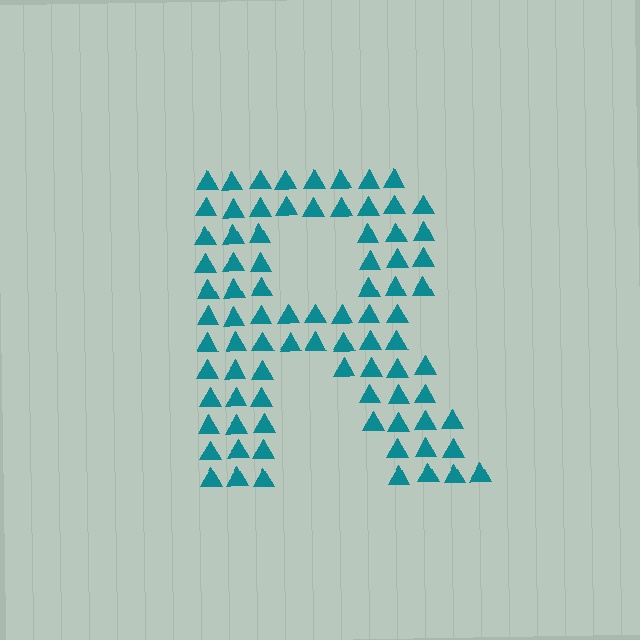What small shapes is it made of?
It is made of small triangles.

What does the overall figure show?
The overall figure shows the letter R.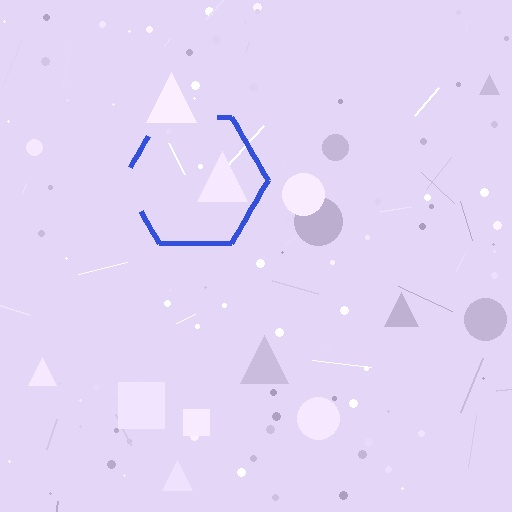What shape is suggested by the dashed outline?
The dashed outline suggests a hexagon.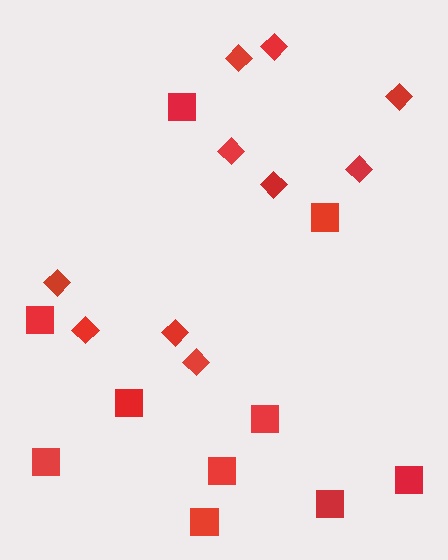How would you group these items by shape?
There are 2 groups: one group of squares (10) and one group of diamonds (10).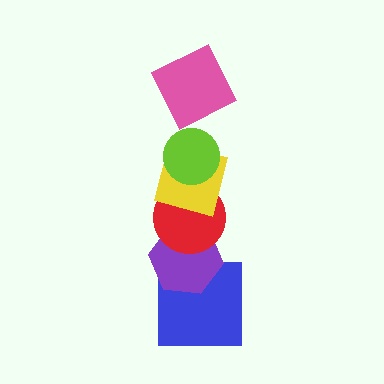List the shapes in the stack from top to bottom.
From top to bottom: the pink square, the lime circle, the yellow square, the red circle, the purple hexagon, the blue square.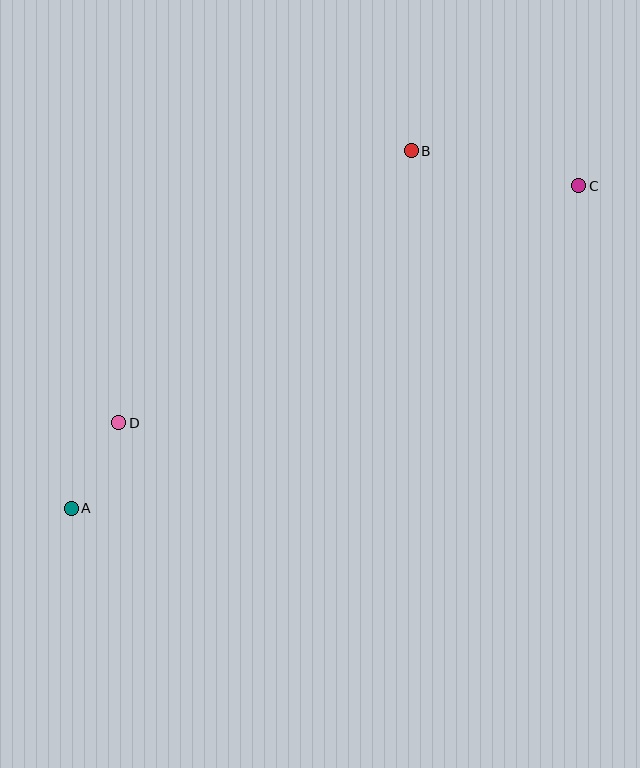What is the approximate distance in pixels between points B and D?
The distance between B and D is approximately 400 pixels.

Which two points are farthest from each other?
Points A and C are farthest from each other.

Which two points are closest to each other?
Points A and D are closest to each other.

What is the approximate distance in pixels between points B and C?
The distance between B and C is approximately 171 pixels.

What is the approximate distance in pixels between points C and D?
The distance between C and D is approximately 517 pixels.